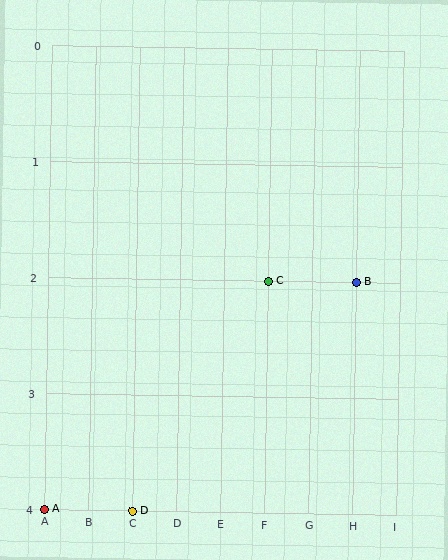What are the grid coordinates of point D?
Point D is at grid coordinates (C, 4).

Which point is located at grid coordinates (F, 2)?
Point C is at (F, 2).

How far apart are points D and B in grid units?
Points D and B are 5 columns and 2 rows apart (about 5.4 grid units diagonally).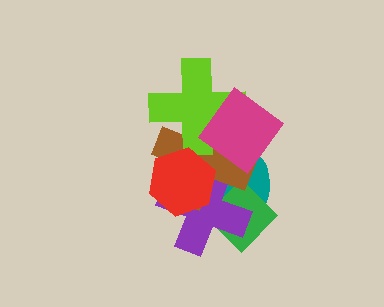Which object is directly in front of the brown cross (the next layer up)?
The lime cross is directly in front of the brown cross.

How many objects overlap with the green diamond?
3 objects overlap with the green diamond.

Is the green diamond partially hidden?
Yes, it is partially covered by another shape.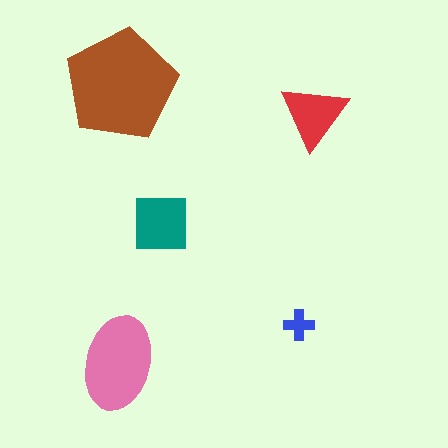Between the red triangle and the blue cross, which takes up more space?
The red triangle.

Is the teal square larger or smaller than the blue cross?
Larger.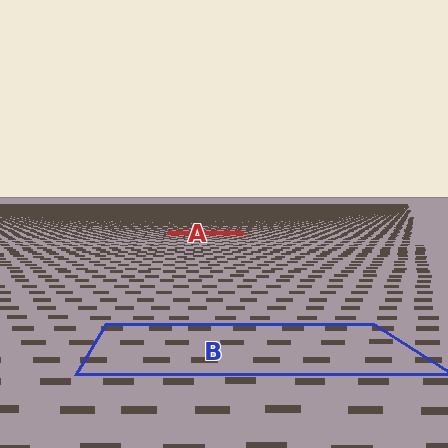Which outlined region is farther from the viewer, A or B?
Region A is farther from the viewer — the texture elements inside it appear smaller and more densely packed.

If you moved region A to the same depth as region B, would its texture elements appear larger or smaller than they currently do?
They would appear larger. At a closer depth, the same texture elements are projected at a bigger on-screen size.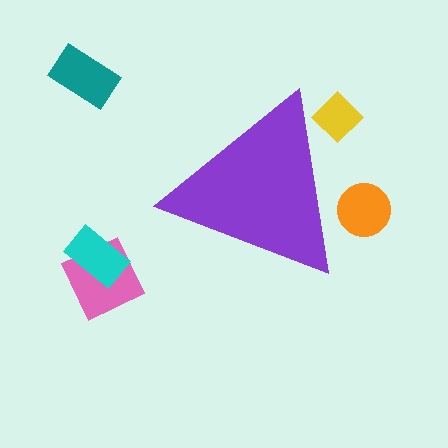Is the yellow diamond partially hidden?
Yes, the yellow diamond is partially hidden behind the purple triangle.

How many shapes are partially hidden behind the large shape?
2 shapes are partially hidden.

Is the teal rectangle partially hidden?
No, the teal rectangle is fully visible.